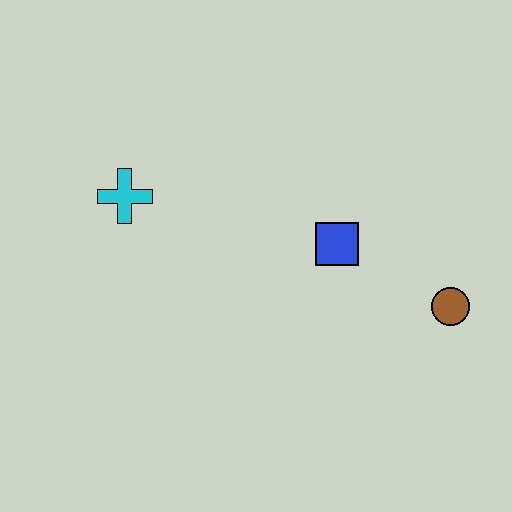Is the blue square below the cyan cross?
Yes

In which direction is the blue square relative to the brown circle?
The blue square is to the left of the brown circle.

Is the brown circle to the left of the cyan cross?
No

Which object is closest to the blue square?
The brown circle is closest to the blue square.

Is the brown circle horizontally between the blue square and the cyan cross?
No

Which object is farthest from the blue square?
The cyan cross is farthest from the blue square.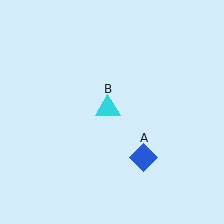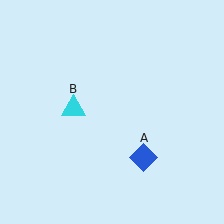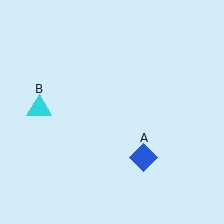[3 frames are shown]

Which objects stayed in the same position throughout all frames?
Blue diamond (object A) remained stationary.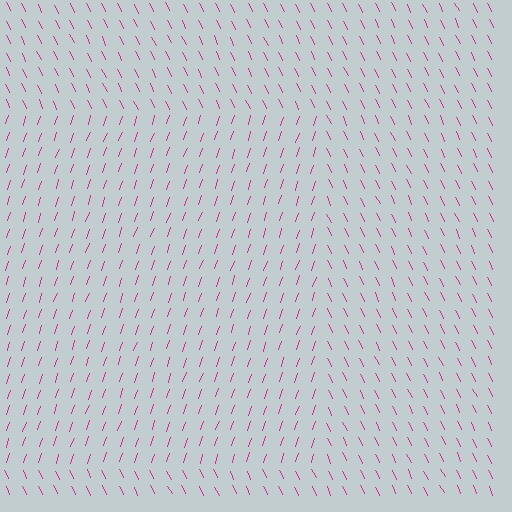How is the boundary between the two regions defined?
The boundary is defined purely by a change in line orientation (approximately 45 degrees difference). All lines are the same color and thickness.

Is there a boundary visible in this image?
Yes, there is a texture boundary formed by a change in line orientation.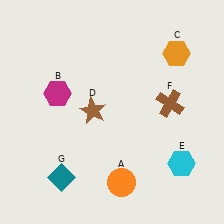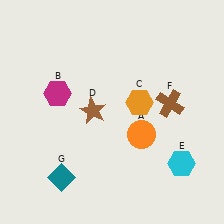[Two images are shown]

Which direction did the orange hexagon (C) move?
The orange hexagon (C) moved down.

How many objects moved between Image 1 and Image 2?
2 objects moved between the two images.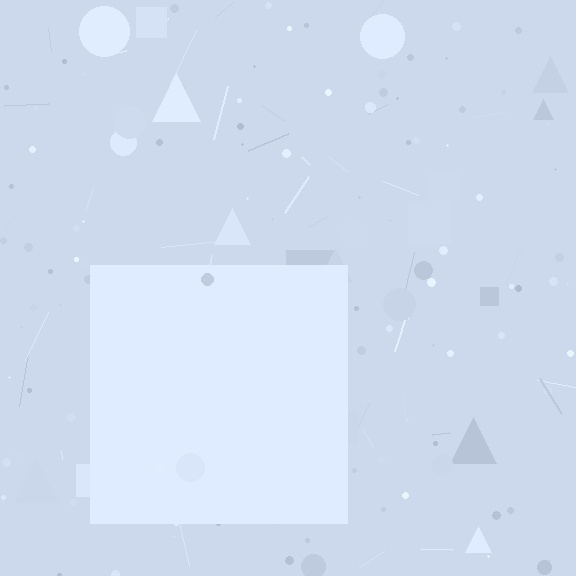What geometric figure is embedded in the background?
A square is embedded in the background.